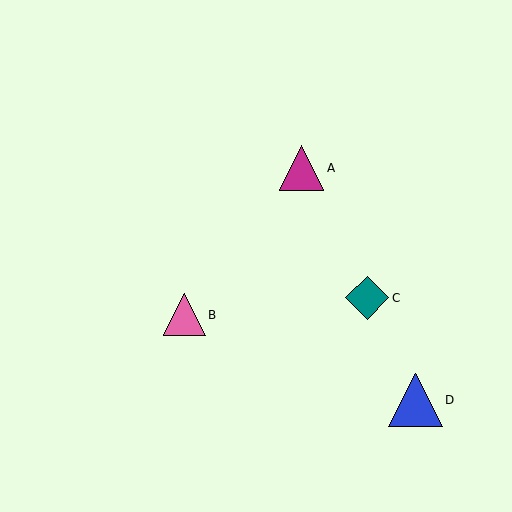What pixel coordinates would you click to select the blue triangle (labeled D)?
Click at (415, 400) to select the blue triangle D.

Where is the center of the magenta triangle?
The center of the magenta triangle is at (302, 168).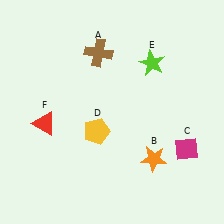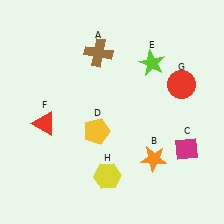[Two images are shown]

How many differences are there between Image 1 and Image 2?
There are 2 differences between the two images.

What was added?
A red circle (G), a yellow hexagon (H) were added in Image 2.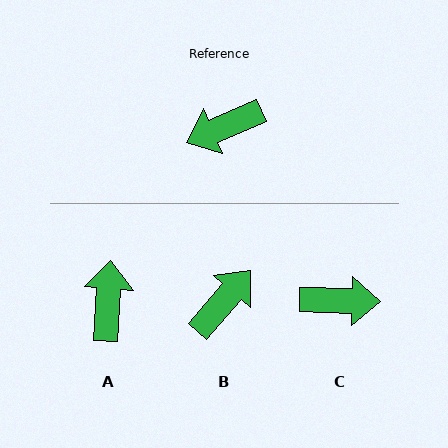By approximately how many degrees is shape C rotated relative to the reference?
Approximately 155 degrees counter-clockwise.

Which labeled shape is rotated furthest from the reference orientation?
C, about 155 degrees away.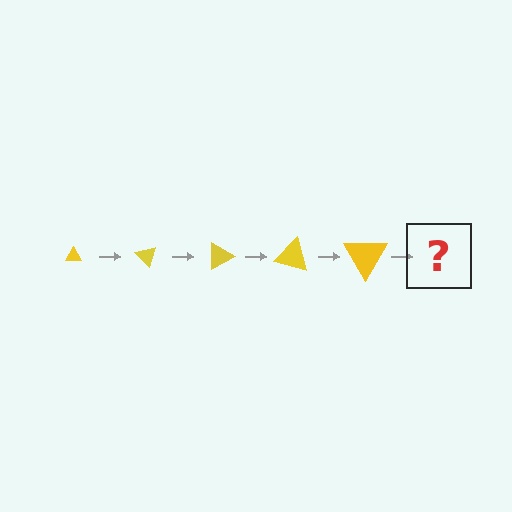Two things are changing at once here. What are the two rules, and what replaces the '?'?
The two rules are that the triangle grows larger each step and it rotates 45 degrees each step. The '?' should be a triangle, larger than the previous one and rotated 225 degrees from the start.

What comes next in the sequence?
The next element should be a triangle, larger than the previous one and rotated 225 degrees from the start.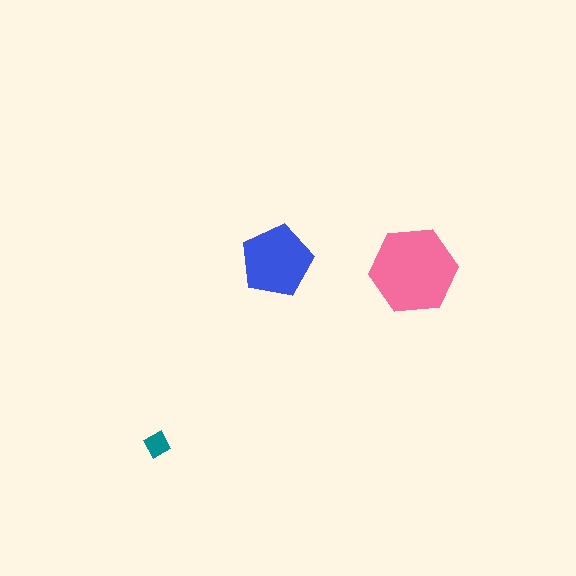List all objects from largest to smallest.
The pink hexagon, the blue pentagon, the teal diamond.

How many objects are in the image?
There are 3 objects in the image.